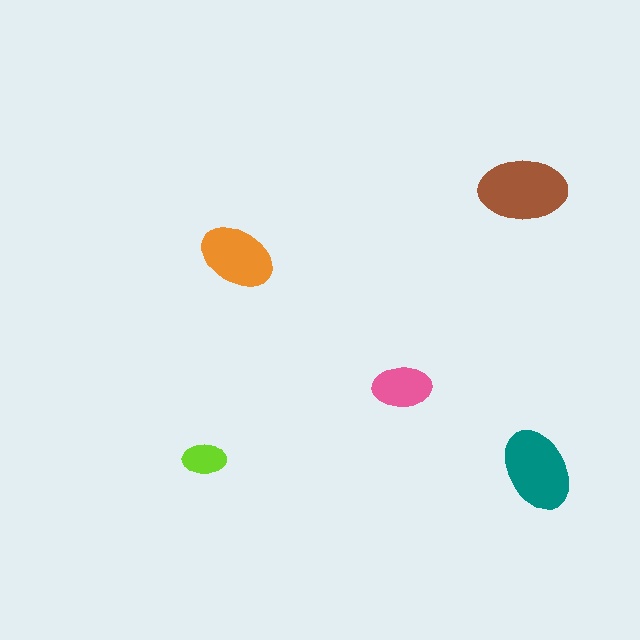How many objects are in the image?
There are 5 objects in the image.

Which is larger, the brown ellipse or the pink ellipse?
The brown one.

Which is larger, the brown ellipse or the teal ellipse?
The brown one.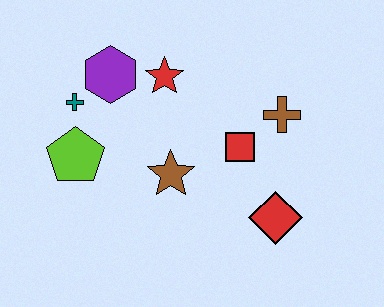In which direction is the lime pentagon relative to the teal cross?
The lime pentagon is below the teal cross.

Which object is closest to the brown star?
The red square is closest to the brown star.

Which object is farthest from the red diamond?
The teal cross is farthest from the red diamond.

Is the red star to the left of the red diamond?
Yes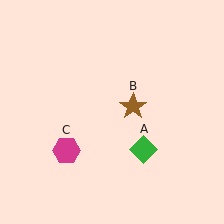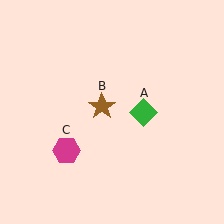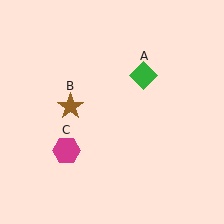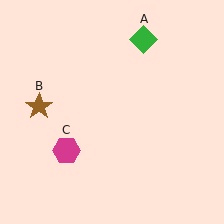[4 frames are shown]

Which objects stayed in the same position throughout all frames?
Magenta hexagon (object C) remained stationary.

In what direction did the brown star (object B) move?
The brown star (object B) moved left.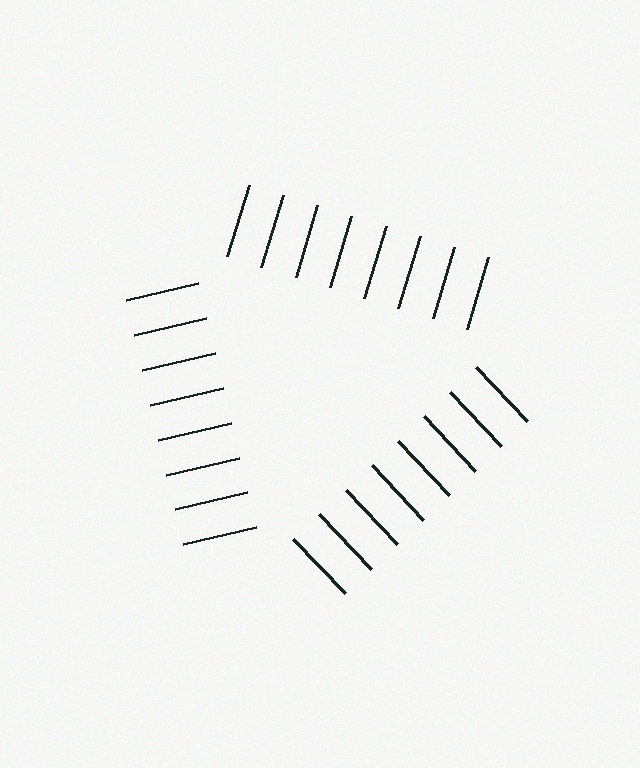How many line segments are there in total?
24 — 8 along each of the 3 edges.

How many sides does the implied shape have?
3 sides — the line-ends trace a triangle.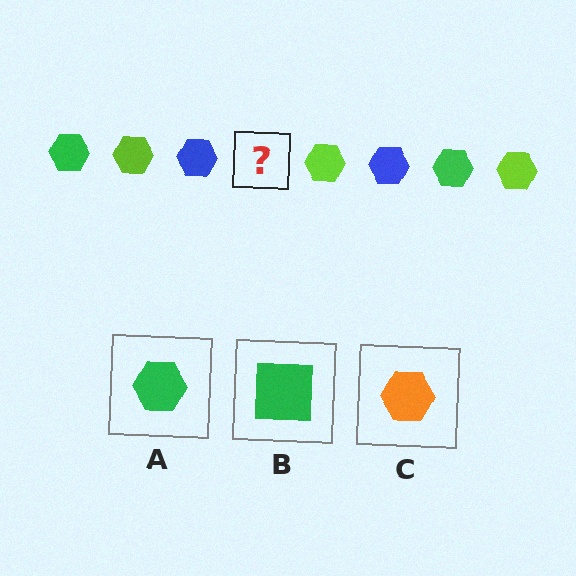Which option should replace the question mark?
Option A.